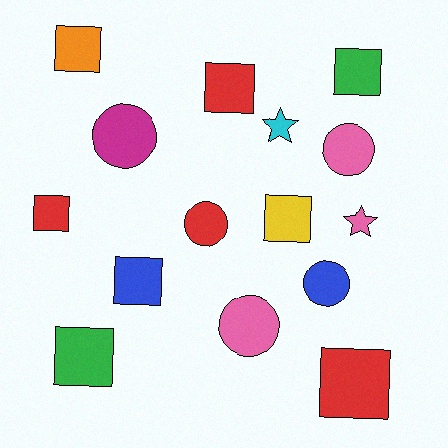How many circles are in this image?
There are 5 circles.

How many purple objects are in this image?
There are no purple objects.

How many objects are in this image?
There are 15 objects.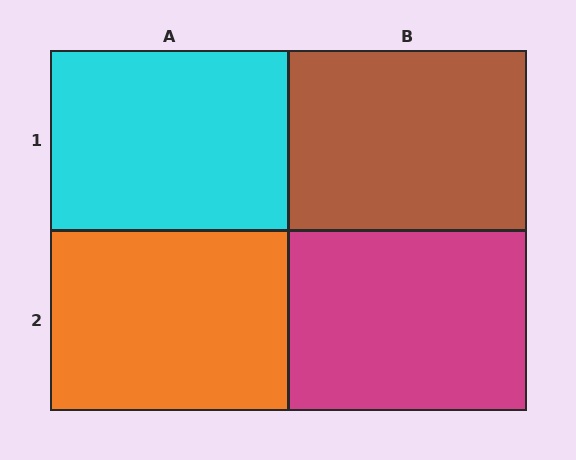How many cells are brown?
1 cell is brown.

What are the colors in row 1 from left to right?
Cyan, brown.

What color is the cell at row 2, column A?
Orange.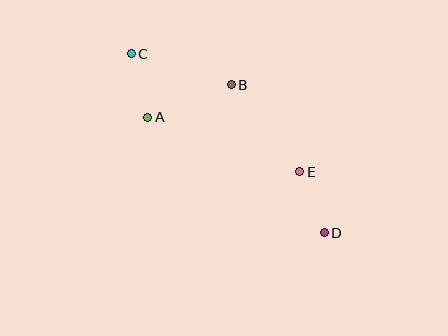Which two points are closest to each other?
Points A and C are closest to each other.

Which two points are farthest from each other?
Points C and D are farthest from each other.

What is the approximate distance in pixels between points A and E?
The distance between A and E is approximately 162 pixels.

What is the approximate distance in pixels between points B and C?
The distance between B and C is approximately 105 pixels.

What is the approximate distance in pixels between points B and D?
The distance between B and D is approximately 175 pixels.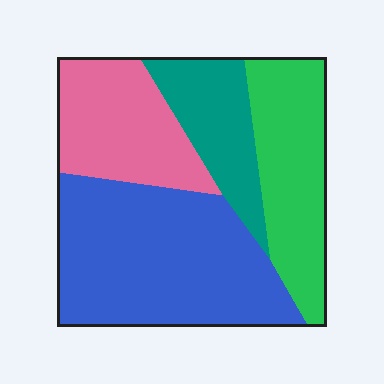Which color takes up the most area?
Blue, at roughly 40%.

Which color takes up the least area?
Teal, at roughly 15%.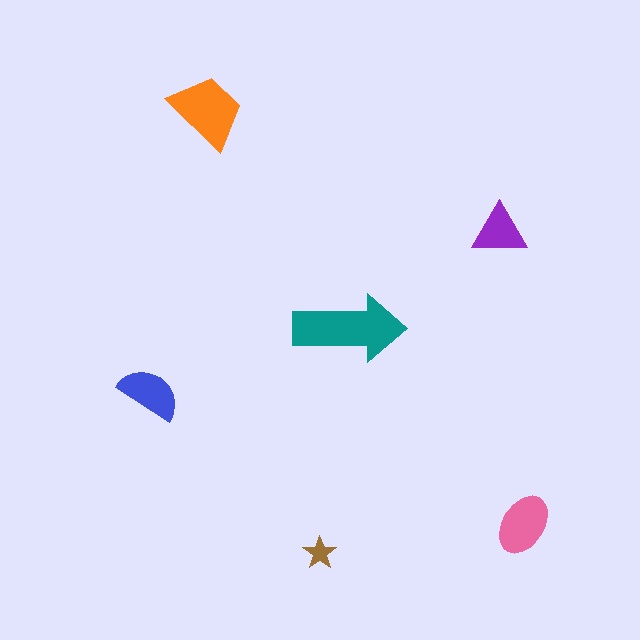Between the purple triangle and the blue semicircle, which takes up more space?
The blue semicircle.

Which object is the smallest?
The brown star.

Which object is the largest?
The teal arrow.